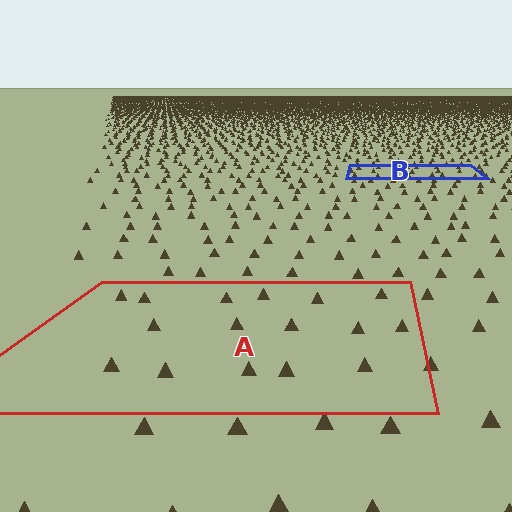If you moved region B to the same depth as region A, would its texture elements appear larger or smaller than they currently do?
They would appear larger. At a closer depth, the same texture elements are projected at a bigger on-screen size.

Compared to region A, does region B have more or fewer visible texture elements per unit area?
Region B has more texture elements per unit area — they are packed more densely because it is farther away.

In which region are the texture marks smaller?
The texture marks are smaller in region B, because it is farther away.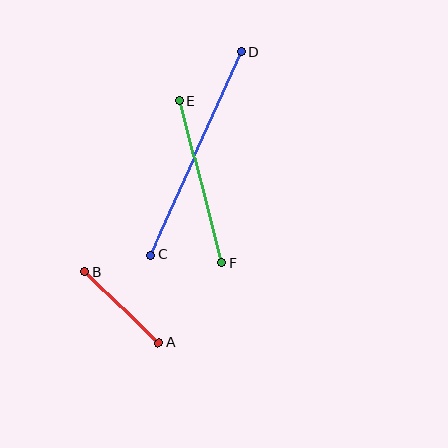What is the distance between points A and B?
The distance is approximately 102 pixels.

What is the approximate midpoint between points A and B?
The midpoint is at approximately (122, 307) pixels.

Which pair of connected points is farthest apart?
Points C and D are farthest apart.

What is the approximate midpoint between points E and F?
The midpoint is at approximately (201, 182) pixels.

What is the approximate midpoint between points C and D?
The midpoint is at approximately (196, 153) pixels.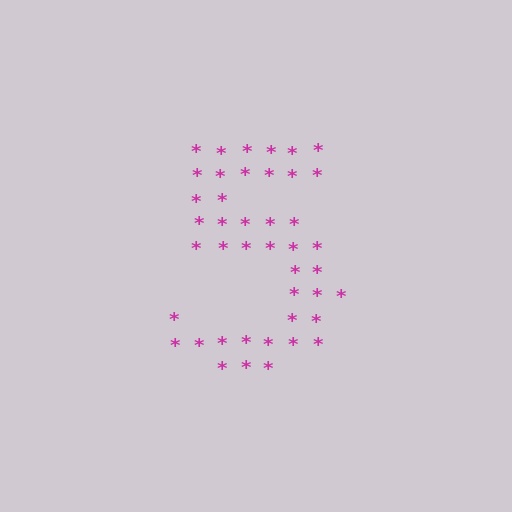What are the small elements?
The small elements are asterisks.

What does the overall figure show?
The overall figure shows the digit 5.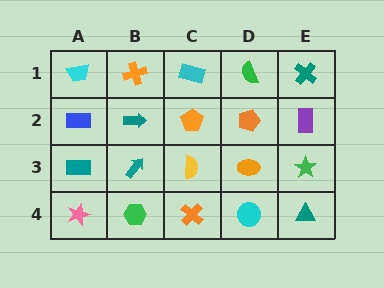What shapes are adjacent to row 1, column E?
A purple rectangle (row 2, column E), a green semicircle (row 1, column D).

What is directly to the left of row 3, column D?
A yellow semicircle.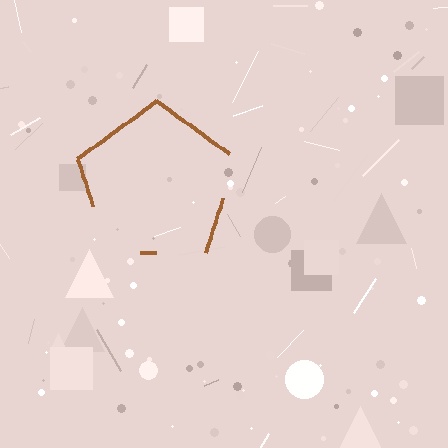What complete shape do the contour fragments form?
The contour fragments form a pentagon.